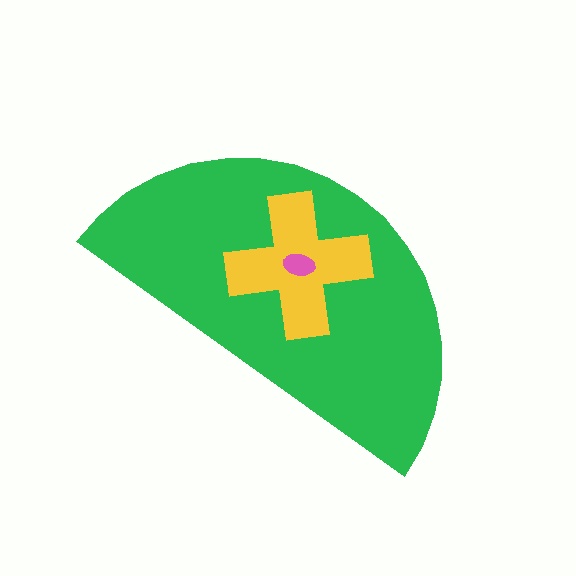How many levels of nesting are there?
3.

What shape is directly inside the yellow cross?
The pink ellipse.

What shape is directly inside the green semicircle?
The yellow cross.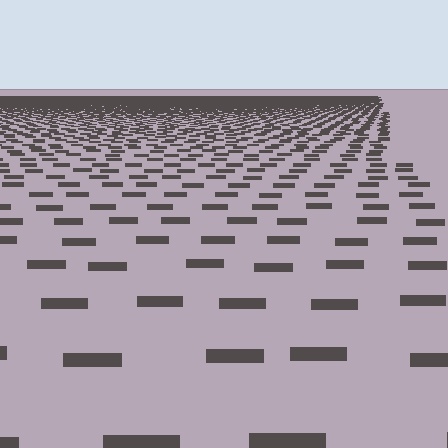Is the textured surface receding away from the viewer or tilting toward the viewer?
The surface is receding away from the viewer. Texture elements get smaller and denser toward the top.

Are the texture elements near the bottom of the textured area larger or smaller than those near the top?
Larger. Near the bottom, elements are closer to the viewer and appear at a bigger on-screen size.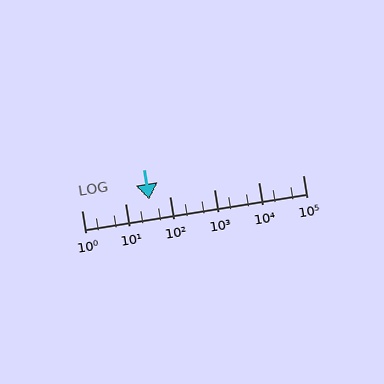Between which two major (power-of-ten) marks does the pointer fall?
The pointer is between 10 and 100.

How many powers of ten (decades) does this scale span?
The scale spans 5 decades, from 1 to 100000.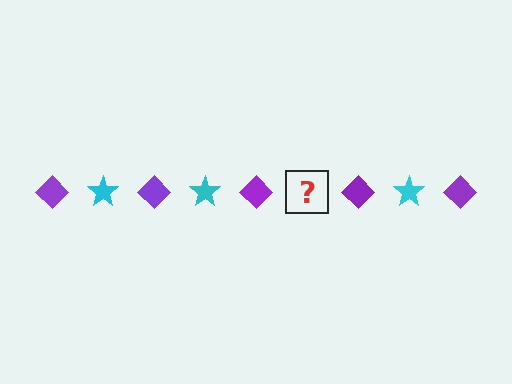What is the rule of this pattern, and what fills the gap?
The rule is that the pattern alternates between purple diamond and cyan star. The gap should be filled with a cyan star.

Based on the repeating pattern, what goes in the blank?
The blank should be a cyan star.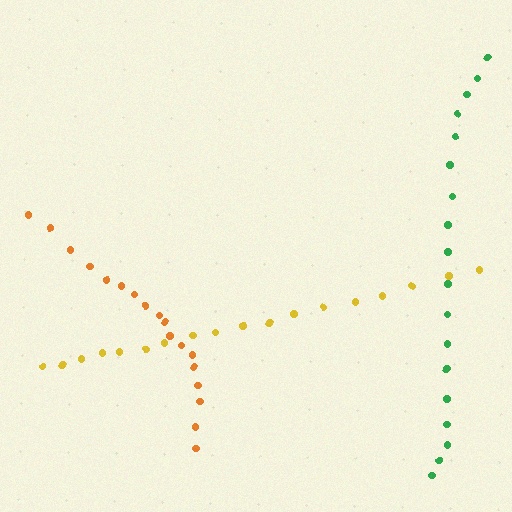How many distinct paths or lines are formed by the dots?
There are 3 distinct paths.